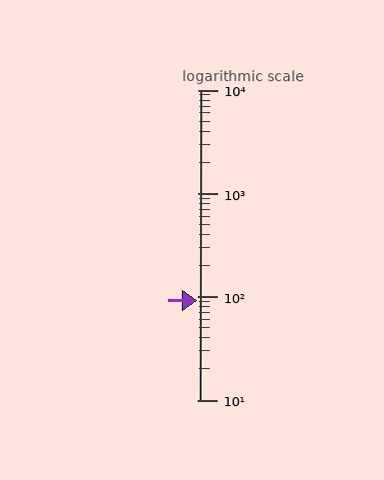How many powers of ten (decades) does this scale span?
The scale spans 3 decades, from 10 to 10000.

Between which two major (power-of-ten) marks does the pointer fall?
The pointer is between 10 and 100.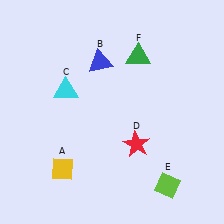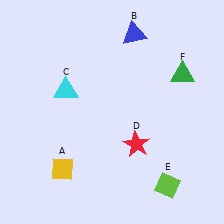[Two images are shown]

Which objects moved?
The objects that moved are: the blue triangle (B), the green triangle (F).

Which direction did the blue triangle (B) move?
The blue triangle (B) moved right.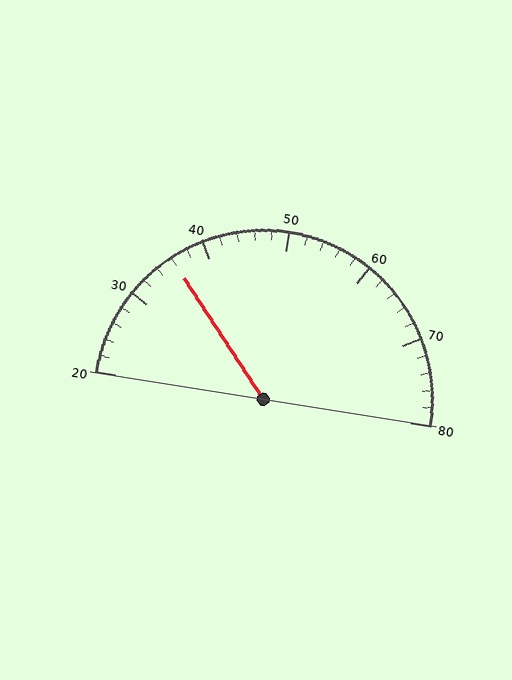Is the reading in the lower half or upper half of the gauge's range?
The reading is in the lower half of the range (20 to 80).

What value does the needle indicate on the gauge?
The needle indicates approximately 36.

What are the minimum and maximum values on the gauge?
The gauge ranges from 20 to 80.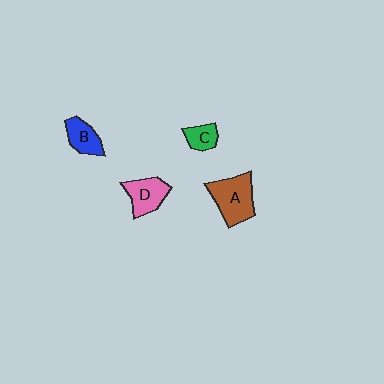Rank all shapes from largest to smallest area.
From largest to smallest: A (brown), D (pink), B (blue), C (green).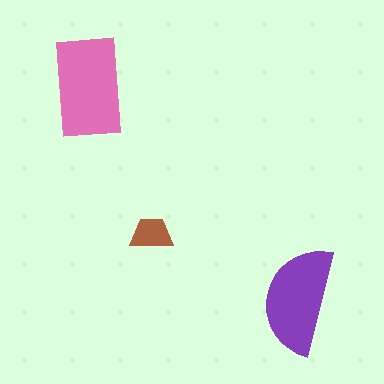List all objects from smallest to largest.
The brown trapezoid, the purple semicircle, the pink rectangle.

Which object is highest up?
The pink rectangle is topmost.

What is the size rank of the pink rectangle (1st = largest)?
1st.